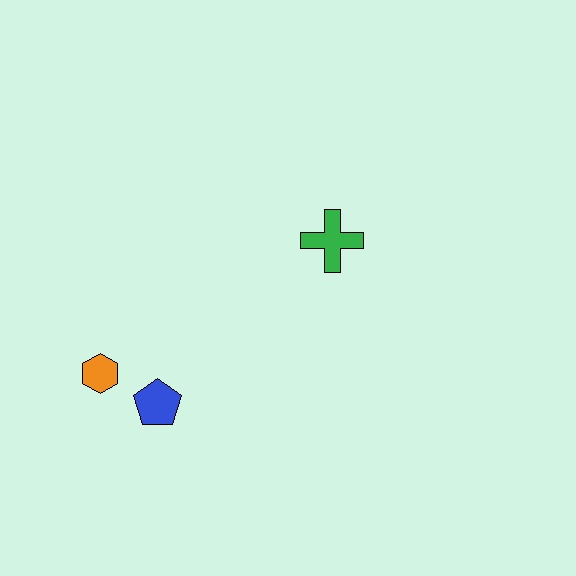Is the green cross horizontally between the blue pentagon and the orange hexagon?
No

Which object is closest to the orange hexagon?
The blue pentagon is closest to the orange hexagon.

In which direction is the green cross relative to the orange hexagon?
The green cross is to the right of the orange hexagon.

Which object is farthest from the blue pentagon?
The green cross is farthest from the blue pentagon.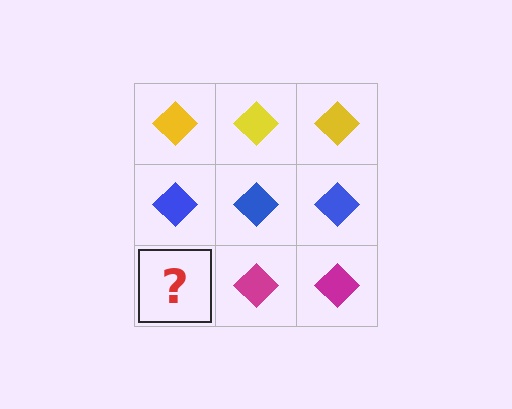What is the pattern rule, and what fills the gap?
The rule is that each row has a consistent color. The gap should be filled with a magenta diamond.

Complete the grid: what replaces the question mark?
The question mark should be replaced with a magenta diamond.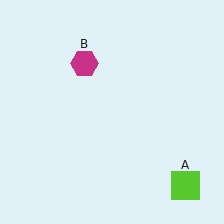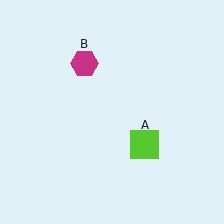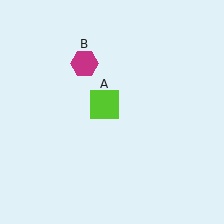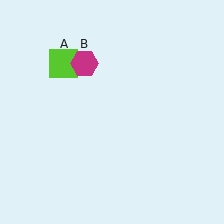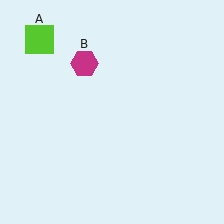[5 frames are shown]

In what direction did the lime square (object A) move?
The lime square (object A) moved up and to the left.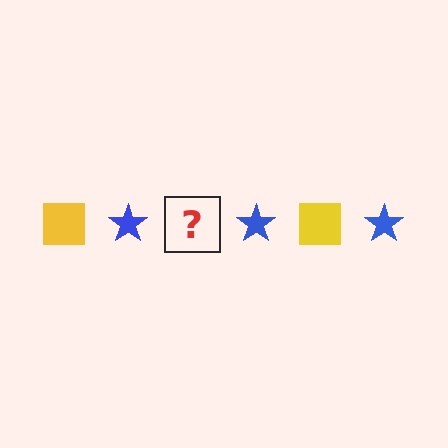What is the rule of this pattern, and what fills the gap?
The rule is that the pattern alternates between yellow square and blue star. The gap should be filled with a yellow square.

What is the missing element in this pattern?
The missing element is a yellow square.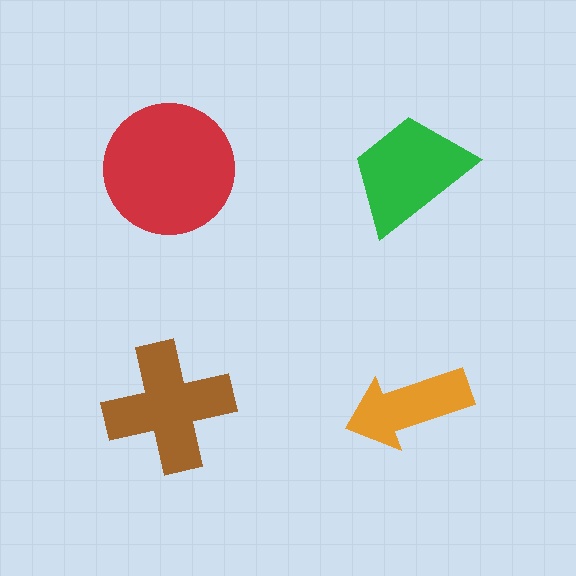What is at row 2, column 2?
An orange arrow.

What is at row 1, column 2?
A green trapezoid.